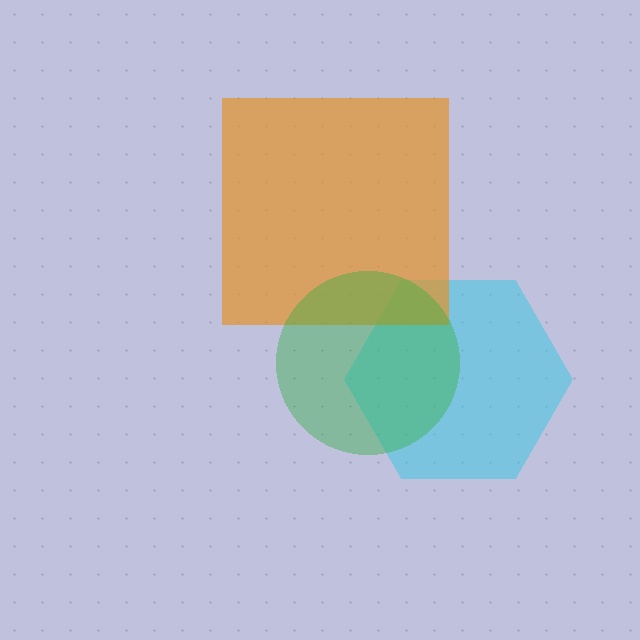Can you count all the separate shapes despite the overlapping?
Yes, there are 3 separate shapes.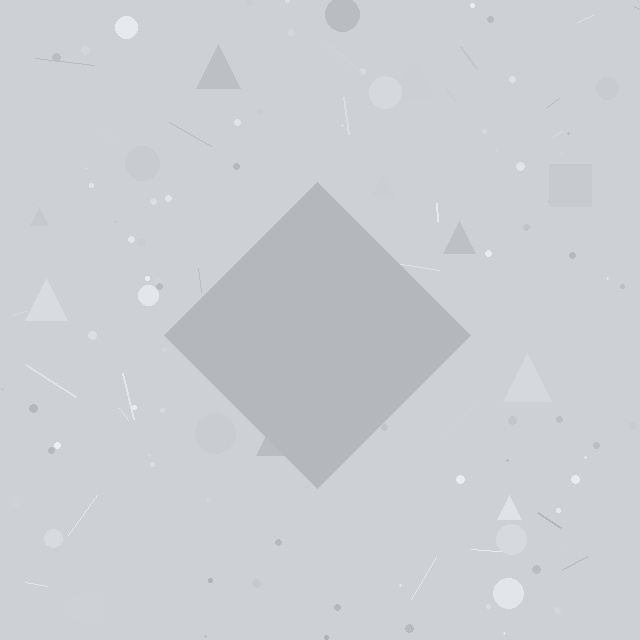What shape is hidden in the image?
A diamond is hidden in the image.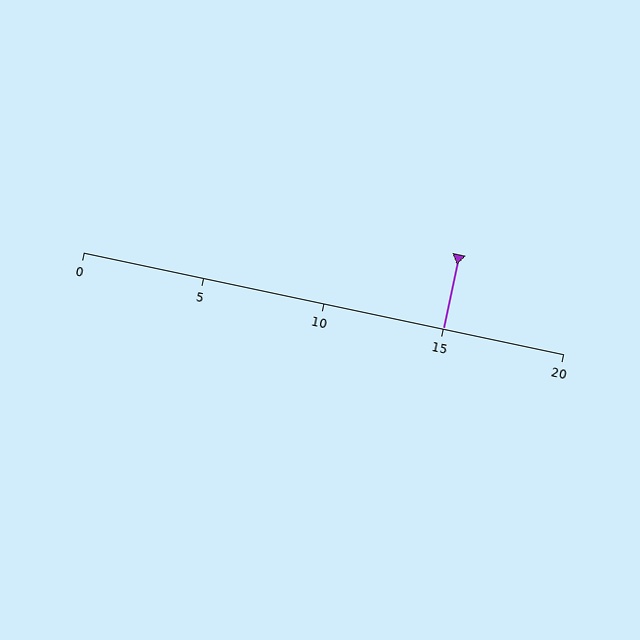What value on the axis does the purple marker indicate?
The marker indicates approximately 15.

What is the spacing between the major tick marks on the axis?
The major ticks are spaced 5 apart.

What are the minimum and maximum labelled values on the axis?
The axis runs from 0 to 20.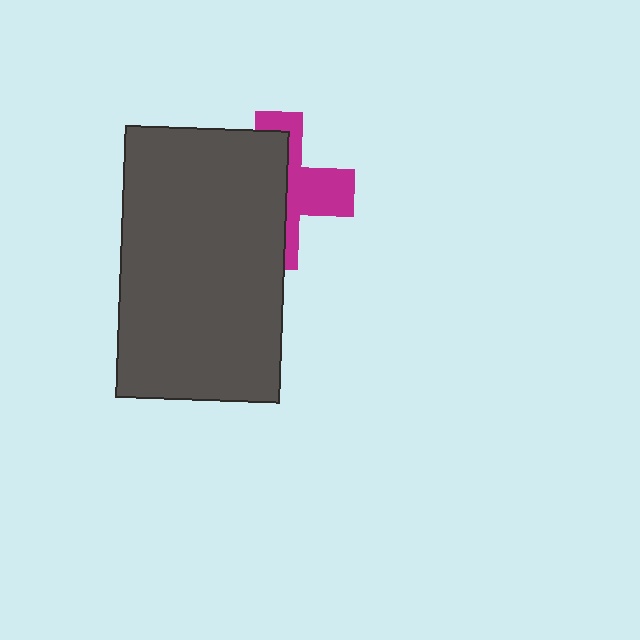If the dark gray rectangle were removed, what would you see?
You would see the complete magenta cross.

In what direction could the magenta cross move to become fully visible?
The magenta cross could move right. That would shift it out from behind the dark gray rectangle entirely.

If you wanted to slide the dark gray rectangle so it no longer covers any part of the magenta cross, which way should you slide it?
Slide it left — that is the most direct way to separate the two shapes.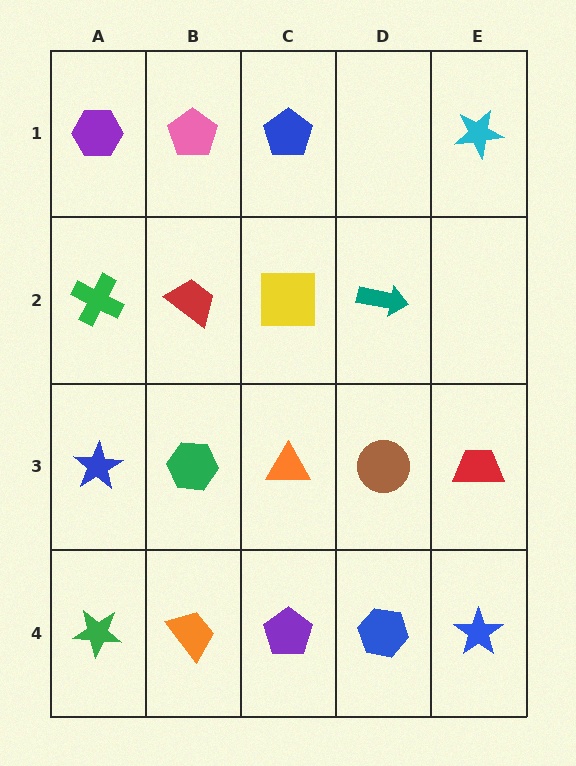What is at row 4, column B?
An orange trapezoid.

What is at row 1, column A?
A purple hexagon.